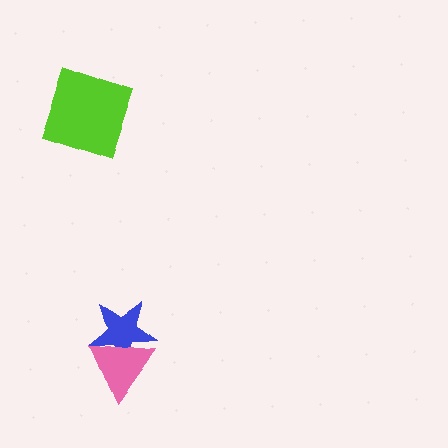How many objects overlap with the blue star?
1 object overlaps with the blue star.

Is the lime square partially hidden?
No, no other shape covers it.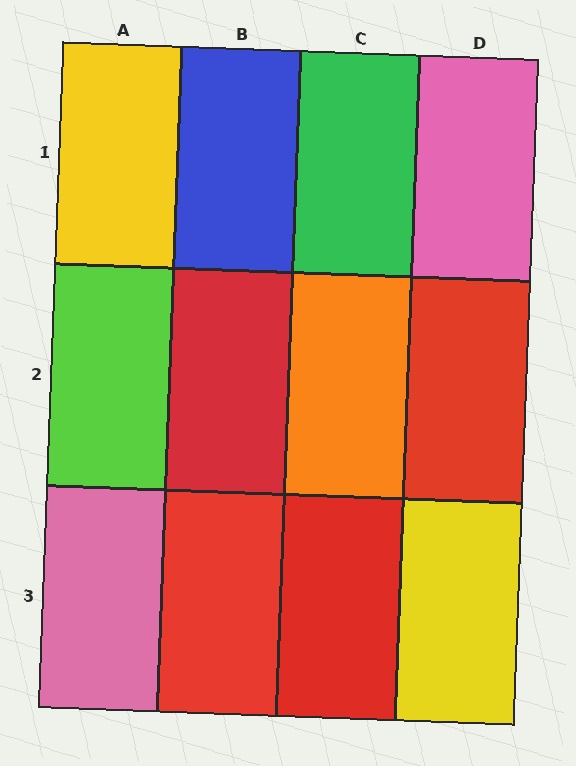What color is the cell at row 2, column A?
Lime.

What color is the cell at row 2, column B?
Red.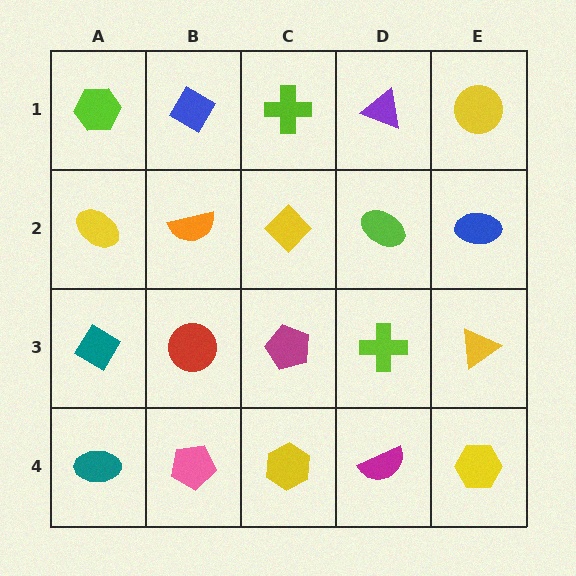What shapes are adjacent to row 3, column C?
A yellow diamond (row 2, column C), a yellow hexagon (row 4, column C), a red circle (row 3, column B), a lime cross (row 3, column D).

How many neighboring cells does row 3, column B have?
4.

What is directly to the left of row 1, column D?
A lime cross.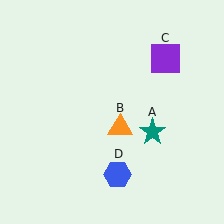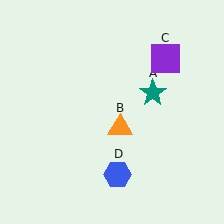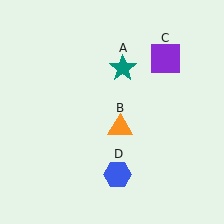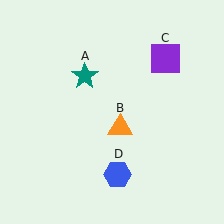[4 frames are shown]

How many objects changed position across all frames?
1 object changed position: teal star (object A).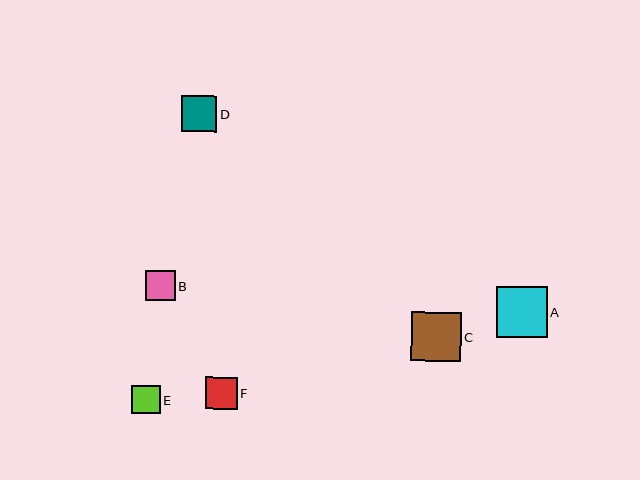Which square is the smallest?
Square E is the smallest with a size of approximately 29 pixels.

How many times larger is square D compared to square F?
Square D is approximately 1.1 times the size of square F.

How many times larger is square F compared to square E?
Square F is approximately 1.1 times the size of square E.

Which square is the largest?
Square A is the largest with a size of approximately 51 pixels.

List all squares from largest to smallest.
From largest to smallest: A, C, D, F, B, E.